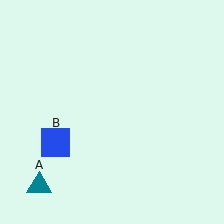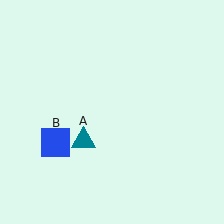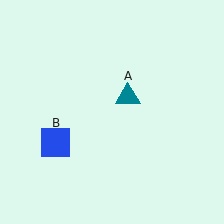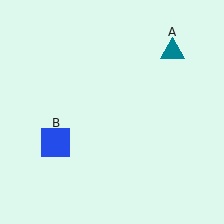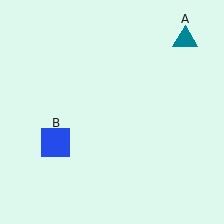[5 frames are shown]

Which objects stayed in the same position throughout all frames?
Blue square (object B) remained stationary.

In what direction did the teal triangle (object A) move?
The teal triangle (object A) moved up and to the right.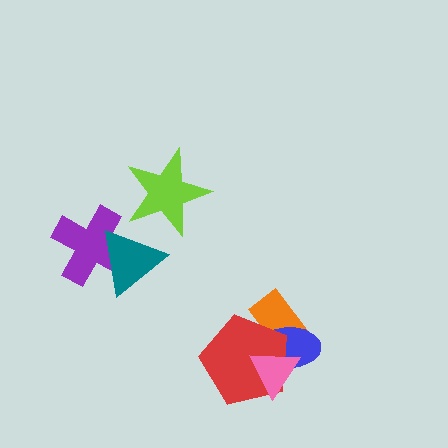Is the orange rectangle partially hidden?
Yes, it is partially covered by another shape.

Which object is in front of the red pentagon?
The pink triangle is in front of the red pentagon.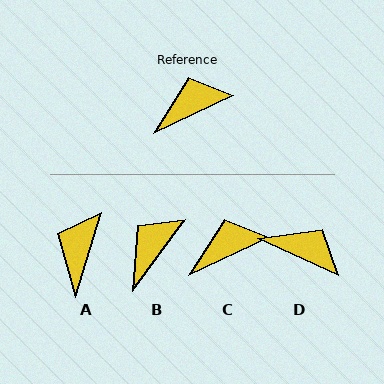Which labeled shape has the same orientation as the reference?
C.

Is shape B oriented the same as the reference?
No, it is off by about 29 degrees.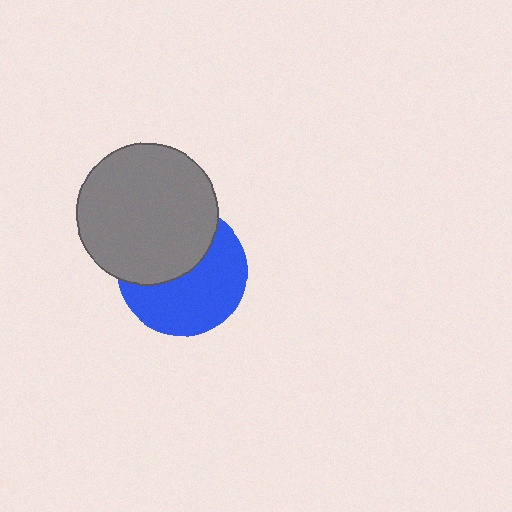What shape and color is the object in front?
The object in front is a gray circle.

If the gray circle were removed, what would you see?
You would see the complete blue circle.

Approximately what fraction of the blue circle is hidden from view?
Roughly 44% of the blue circle is hidden behind the gray circle.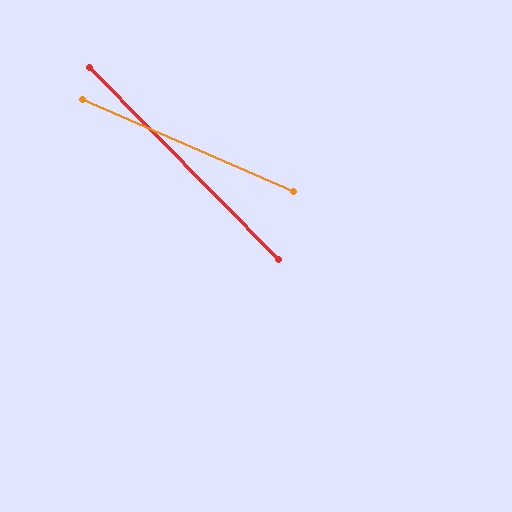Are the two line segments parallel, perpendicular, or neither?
Neither parallel nor perpendicular — they differ by about 22°.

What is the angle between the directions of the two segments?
Approximately 22 degrees.